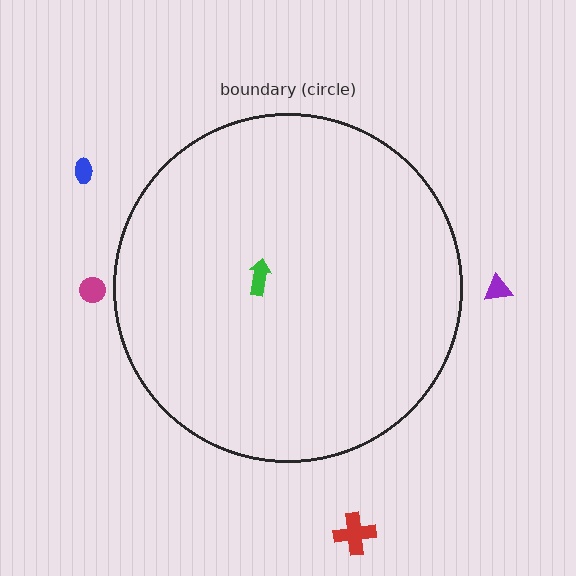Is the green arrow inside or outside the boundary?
Inside.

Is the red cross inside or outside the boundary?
Outside.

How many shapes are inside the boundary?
1 inside, 4 outside.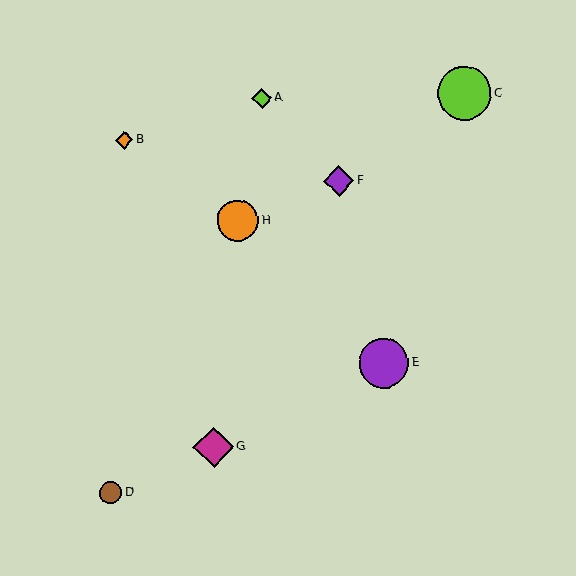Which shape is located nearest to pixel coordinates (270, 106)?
The lime diamond (labeled A) at (262, 98) is nearest to that location.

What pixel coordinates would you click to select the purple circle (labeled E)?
Click at (384, 363) to select the purple circle E.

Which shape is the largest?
The lime circle (labeled C) is the largest.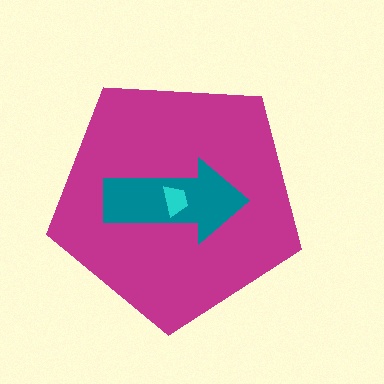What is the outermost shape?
The magenta pentagon.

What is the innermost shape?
The cyan trapezoid.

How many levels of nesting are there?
3.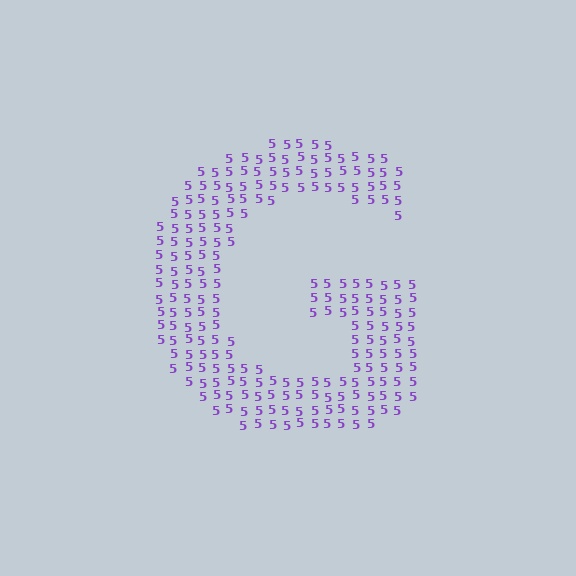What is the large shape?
The large shape is the letter G.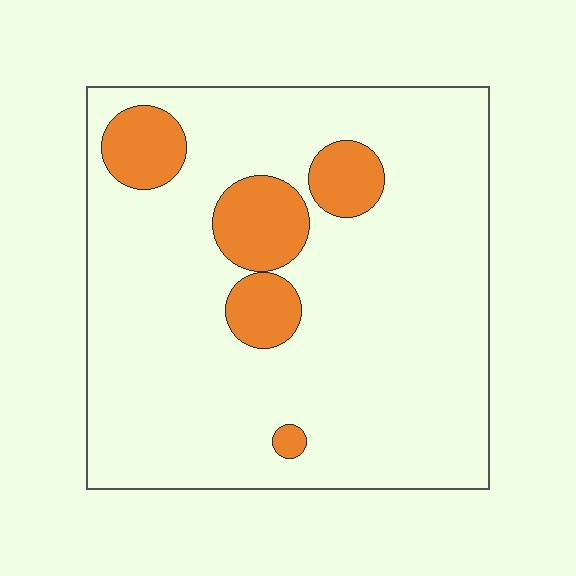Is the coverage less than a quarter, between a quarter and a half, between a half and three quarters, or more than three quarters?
Less than a quarter.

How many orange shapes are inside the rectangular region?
5.